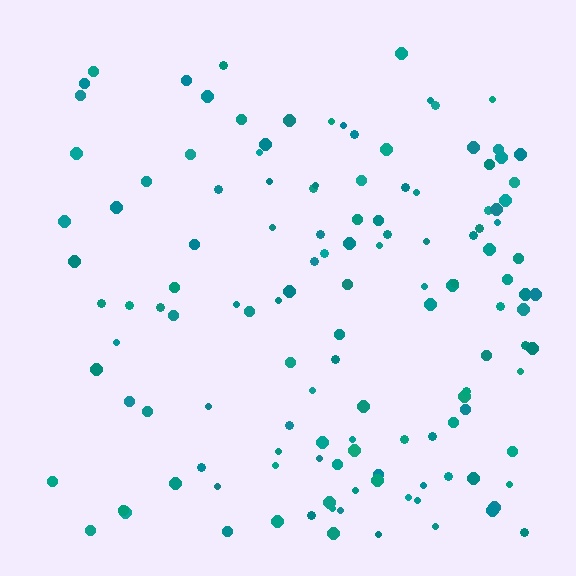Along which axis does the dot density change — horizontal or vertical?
Horizontal.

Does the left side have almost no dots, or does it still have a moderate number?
Still a moderate number, just noticeably fewer than the right.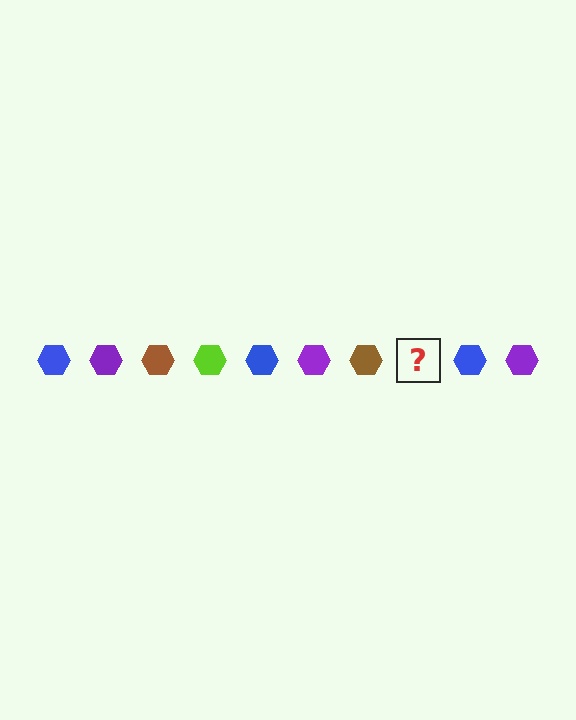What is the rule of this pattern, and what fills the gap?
The rule is that the pattern cycles through blue, purple, brown, lime hexagons. The gap should be filled with a lime hexagon.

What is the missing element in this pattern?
The missing element is a lime hexagon.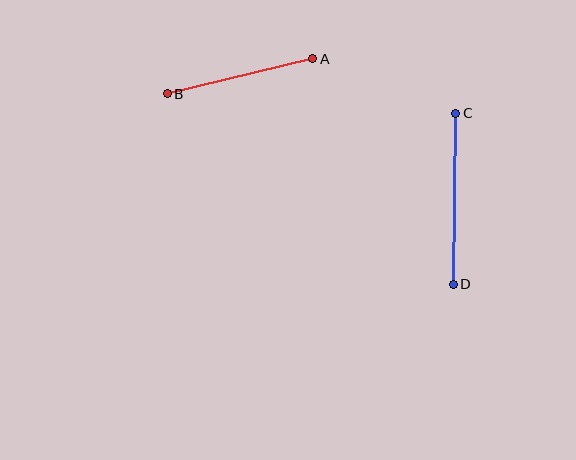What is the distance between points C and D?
The distance is approximately 171 pixels.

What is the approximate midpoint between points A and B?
The midpoint is at approximately (240, 76) pixels.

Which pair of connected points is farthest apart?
Points C and D are farthest apart.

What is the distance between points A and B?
The distance is approximately 150 pixels.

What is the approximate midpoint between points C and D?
The midpoint is at approximately (454, 199) pixels.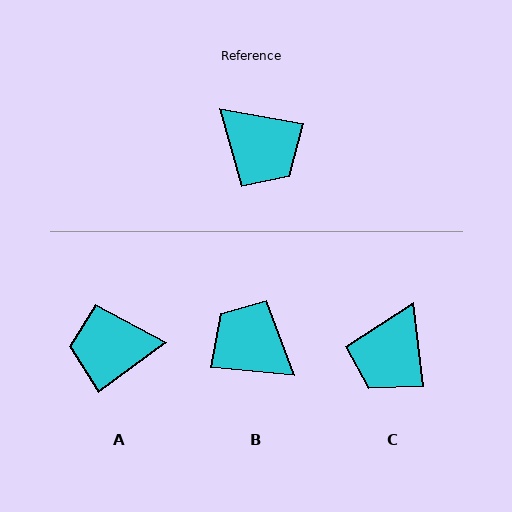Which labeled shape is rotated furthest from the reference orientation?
B, about 175 degrees away.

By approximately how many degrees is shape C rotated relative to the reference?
Approximately 73 degrees clockwise.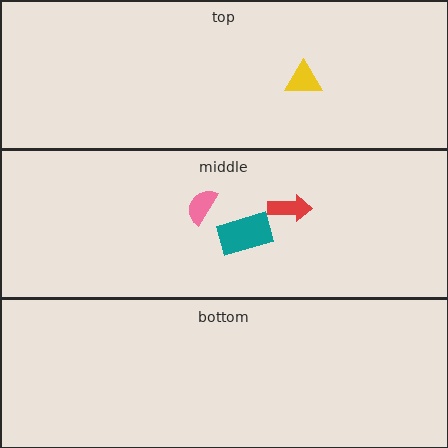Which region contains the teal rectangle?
The middle region.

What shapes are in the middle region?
The pink semicircle, the teal rectangle, the red arrow.